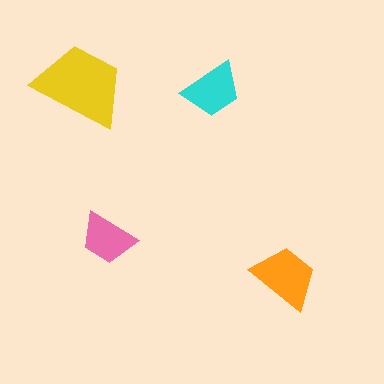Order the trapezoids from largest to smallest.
the yellow one, the orange one, the cyan one, the pink one.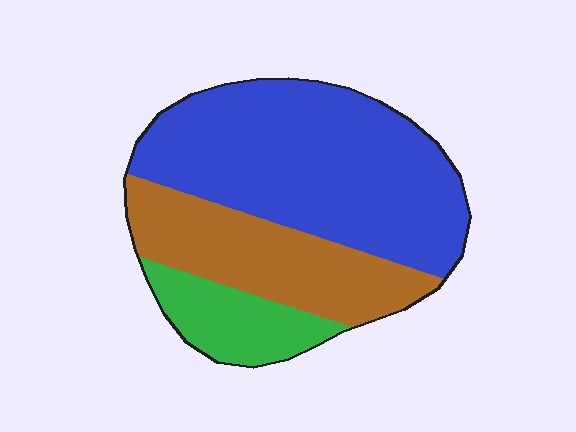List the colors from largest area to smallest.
From largest to smallest: blue, brown, green.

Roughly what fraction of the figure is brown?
Brown takes up between a sixth and a third of the figure.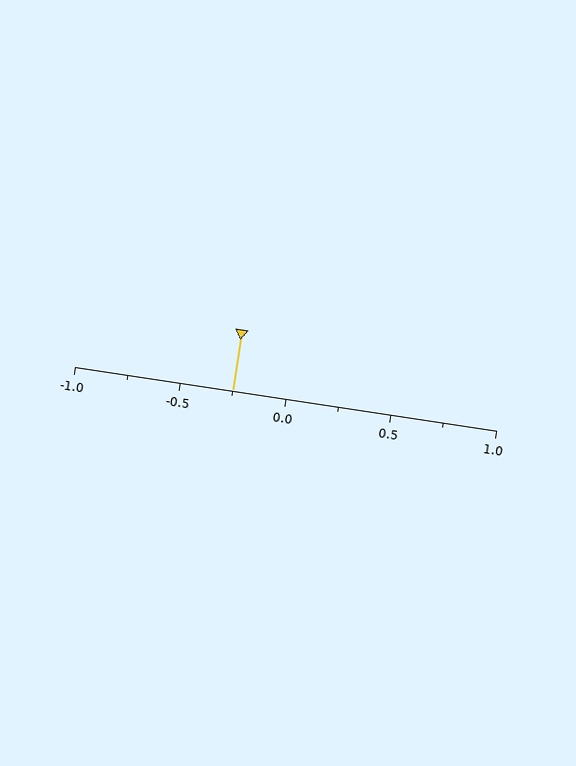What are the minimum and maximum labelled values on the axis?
The axis runs from -1.0 to 1.0.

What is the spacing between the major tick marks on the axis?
The major ticks are spaced 0.5 apart.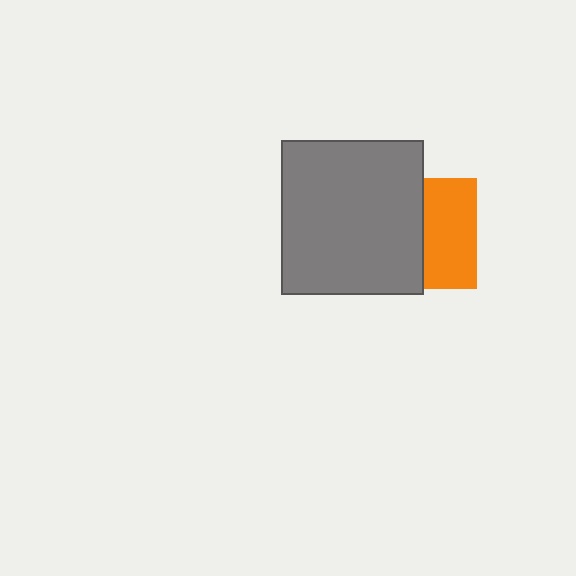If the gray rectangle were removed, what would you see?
You would see the complete orange square.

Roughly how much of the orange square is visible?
About half of it is visible (roughly 48%).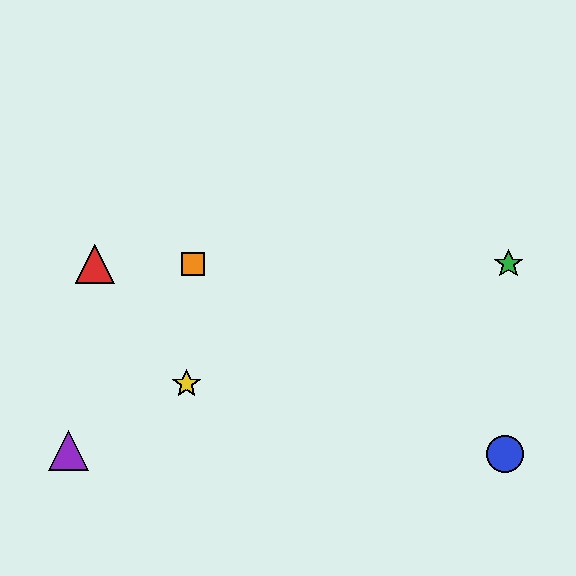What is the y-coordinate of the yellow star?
The yellow star is at y≈384.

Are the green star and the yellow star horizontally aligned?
No, the green star is at y≈264 and the yellow star is at y≈384.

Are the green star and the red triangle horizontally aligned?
Yes, both are at y≈264.